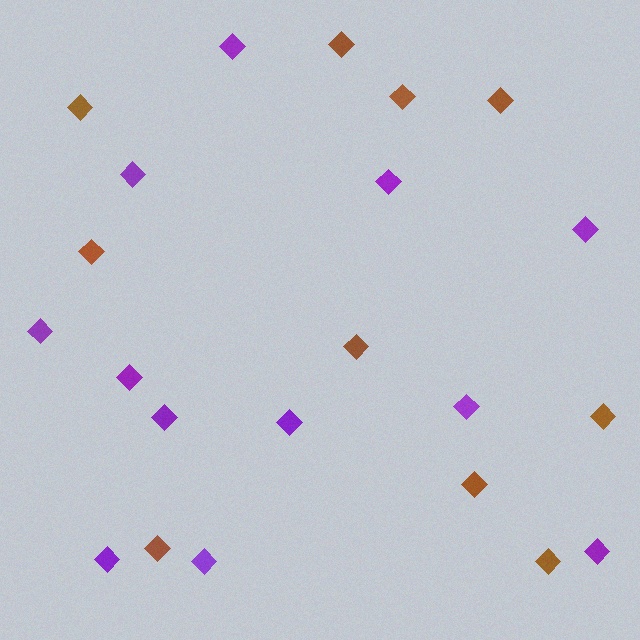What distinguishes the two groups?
There are 2 groups: one group of purple diamonds (12) and one group of brown diamonds (10).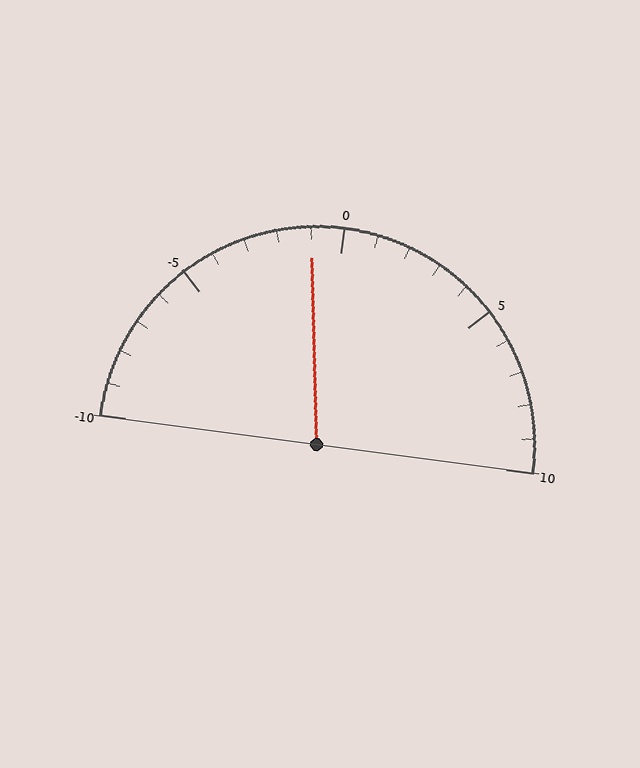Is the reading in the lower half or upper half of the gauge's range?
The reading is in the lower half of the range (-10 to 10).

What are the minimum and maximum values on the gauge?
The gauge ranges from -10 to 10.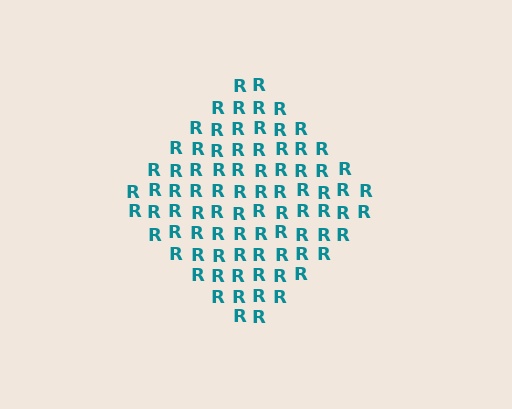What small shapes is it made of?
It is made of small letter R's.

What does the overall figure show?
The overall figure shows a diamond.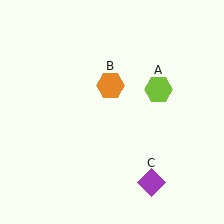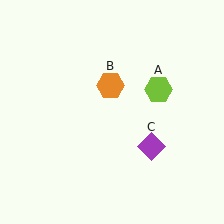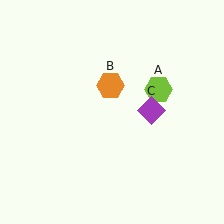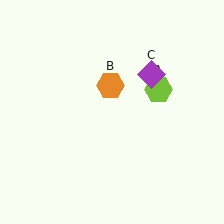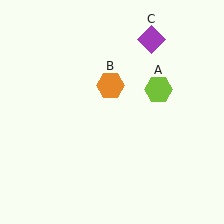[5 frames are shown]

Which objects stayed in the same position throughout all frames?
Lime hexagon (object A) and orange hexagon (object B) remained stationary.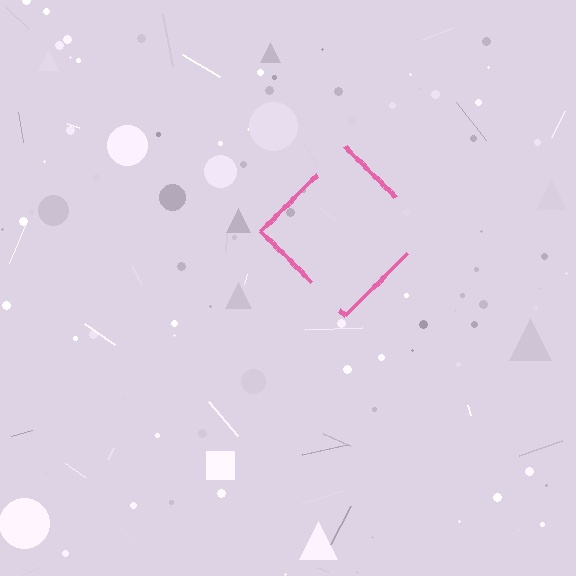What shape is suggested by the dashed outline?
The dashed outline suggests a diamond.